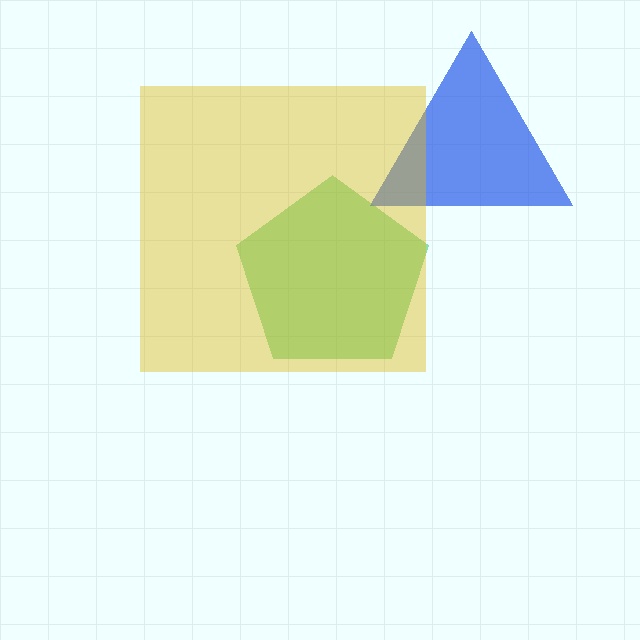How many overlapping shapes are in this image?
There are 3 overlapping shapes in the image.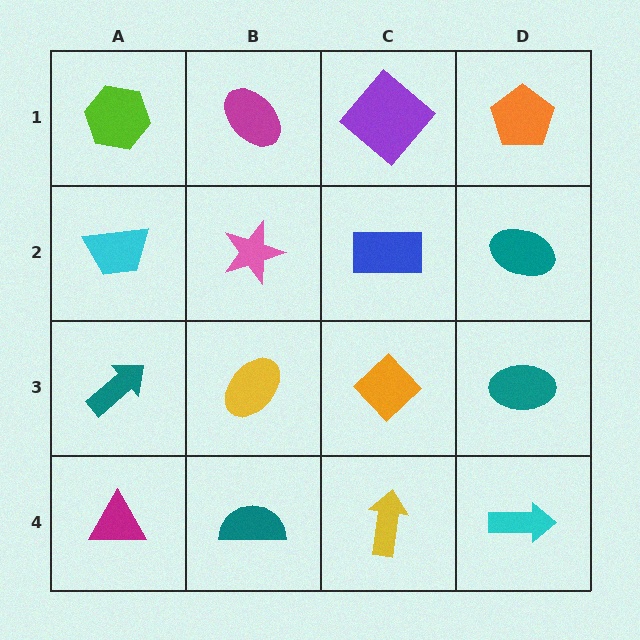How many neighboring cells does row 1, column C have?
3.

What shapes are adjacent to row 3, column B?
A pink star (row 2, column B), a teal semicircle (row 4, column B), a teal arrow (row 3, column A), an orange diamond (row 3, column C).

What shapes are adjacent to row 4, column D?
A teal ellipse (row 3, column D), a yellow arrow (row 4, column C).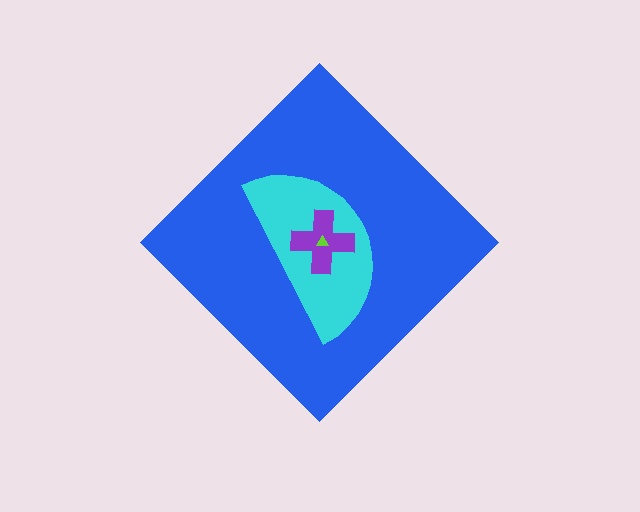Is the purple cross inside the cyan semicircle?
Yes.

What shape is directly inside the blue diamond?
The cyan semicircle.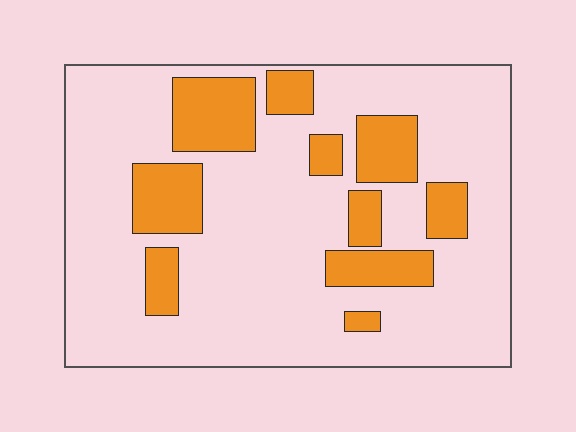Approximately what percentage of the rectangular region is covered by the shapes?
Approximately 20%.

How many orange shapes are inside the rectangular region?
10.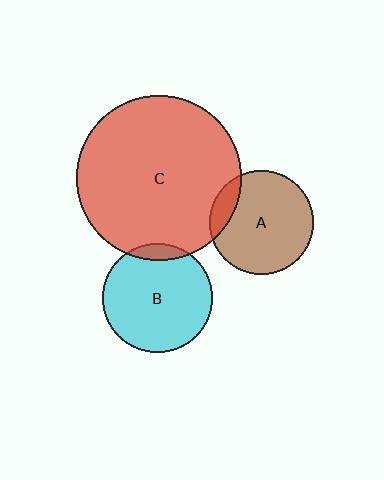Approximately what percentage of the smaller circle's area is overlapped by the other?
Approximately 10%.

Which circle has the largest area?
Circle C (red).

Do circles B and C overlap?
Yes.